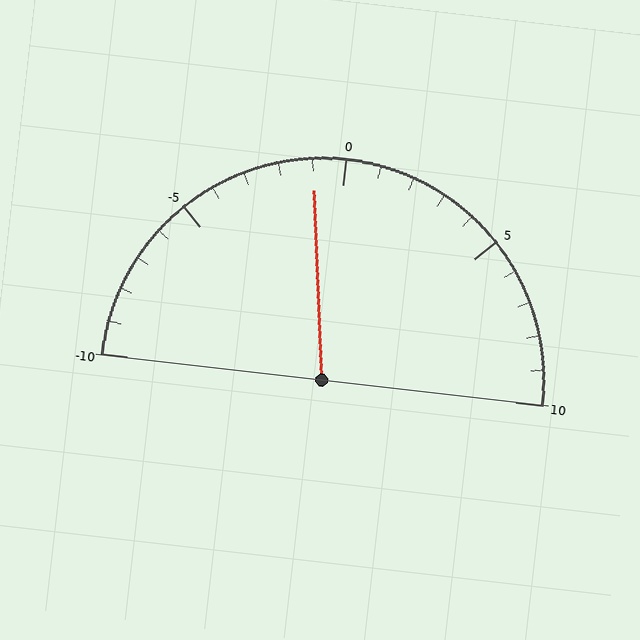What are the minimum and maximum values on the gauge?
The gauge ranges from -10 to 10.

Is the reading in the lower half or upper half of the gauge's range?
The reading is in the lower half of the range (-10 to 10).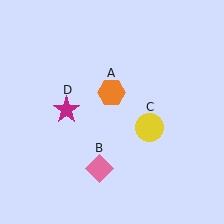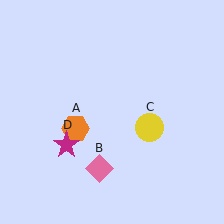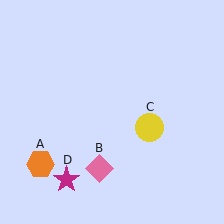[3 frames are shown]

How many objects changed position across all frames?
2 objects changed position: orange hexagon (object A), magenta star (object D).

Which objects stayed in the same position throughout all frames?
Pink diamond (object B) and yellow circle (object C) remained stationary.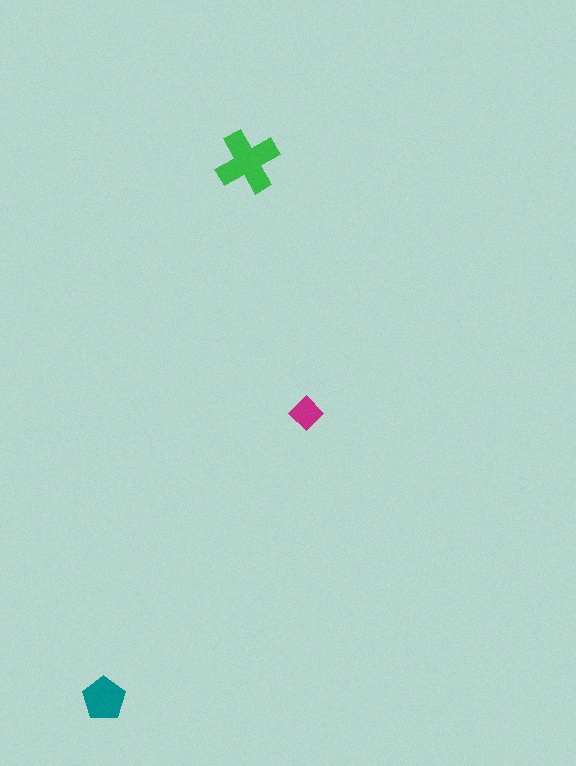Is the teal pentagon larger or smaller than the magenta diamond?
Larger.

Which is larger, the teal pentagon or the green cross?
The green cross.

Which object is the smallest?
The magenta diamond.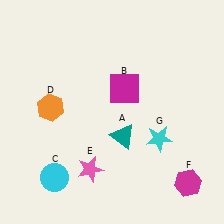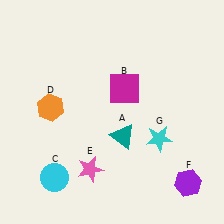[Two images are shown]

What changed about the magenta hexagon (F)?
In Image 1, F is magenta. In Image 2, it changed to purple.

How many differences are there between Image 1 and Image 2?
There is 1 difference between the two images.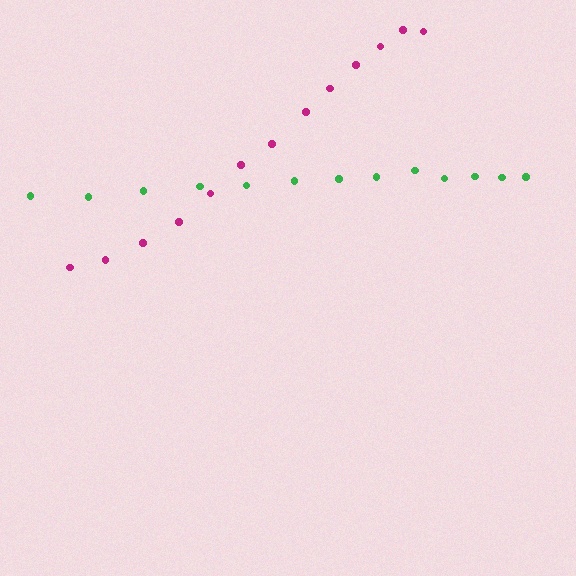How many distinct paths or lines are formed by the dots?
There are 2 distinct paths.